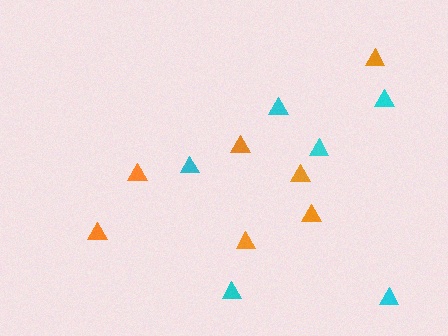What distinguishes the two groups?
There are 2 groups: one group of cyan triangles (6) and one group of orange triangles (7).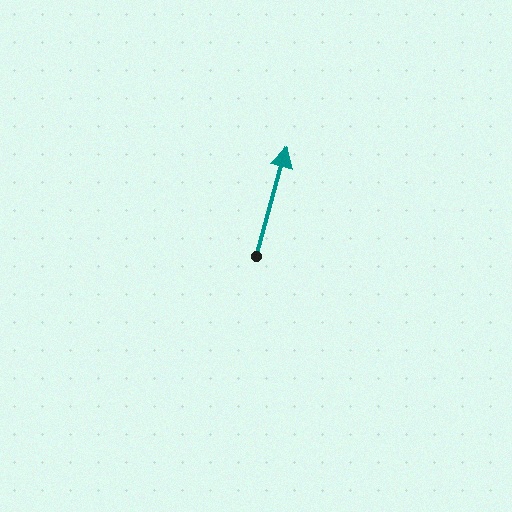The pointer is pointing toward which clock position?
Roughly 1 o'clock.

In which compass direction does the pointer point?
North.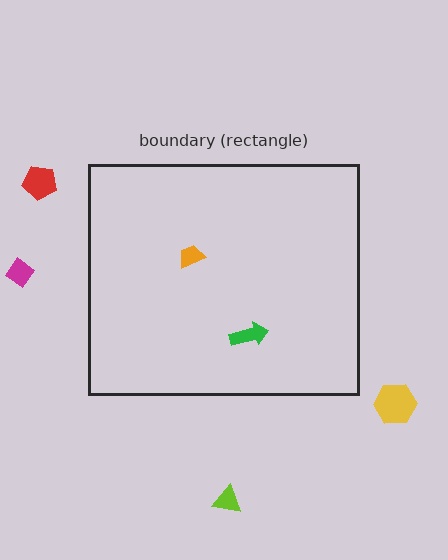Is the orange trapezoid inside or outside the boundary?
Inside.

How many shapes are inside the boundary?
2 inside, 4 outside.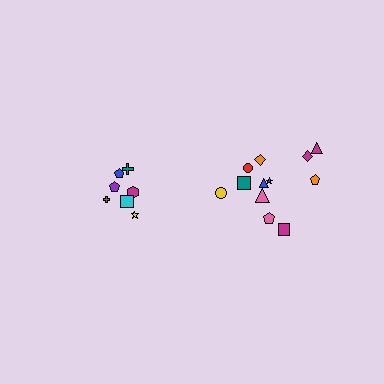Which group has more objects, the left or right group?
The right group.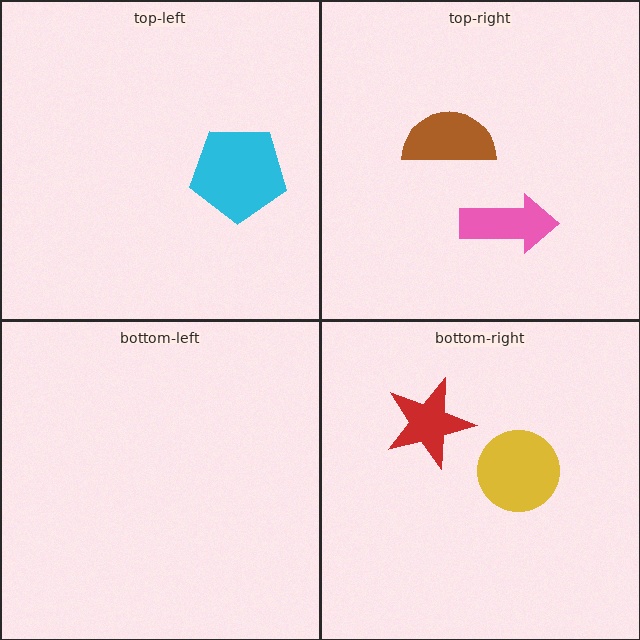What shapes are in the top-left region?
The cyan pentagon.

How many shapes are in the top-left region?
1.